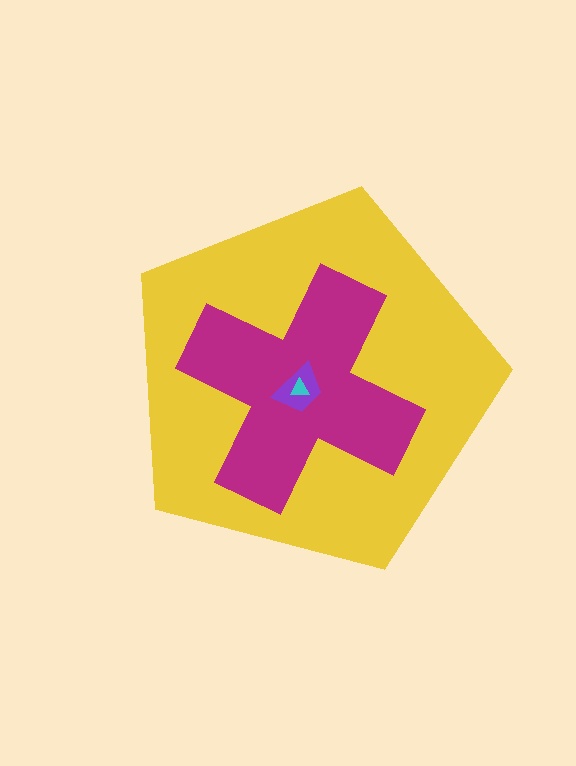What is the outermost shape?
The yellow pentagon.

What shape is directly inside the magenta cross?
The purple trapezoid.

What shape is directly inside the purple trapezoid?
The cyan triangle.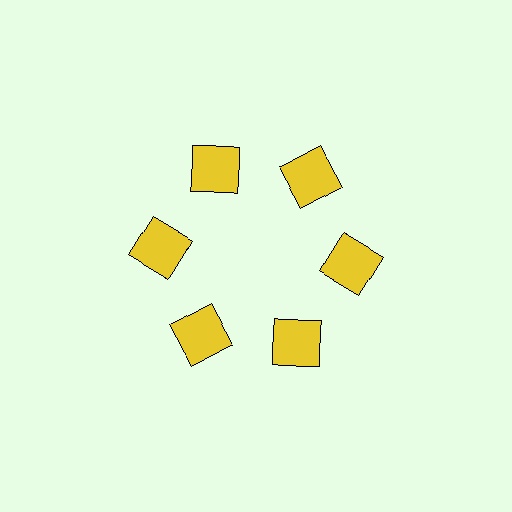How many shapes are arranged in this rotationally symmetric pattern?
There are 6 shapes, arranged in 6 groups of 1.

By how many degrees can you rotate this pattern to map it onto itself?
The pattern maps onto itself every 60 degrees of rotation.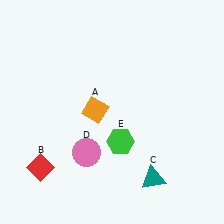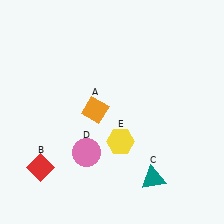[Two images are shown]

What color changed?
The hexagon (E) changed from green in Image 1 to yellow in Image 2.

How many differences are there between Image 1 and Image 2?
There is 1 difference between the two images.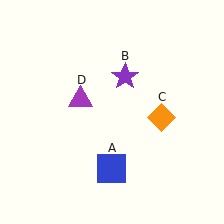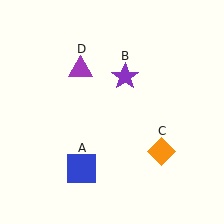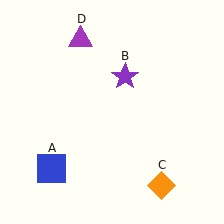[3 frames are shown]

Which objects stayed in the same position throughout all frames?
Purple star (object B) remained stationary.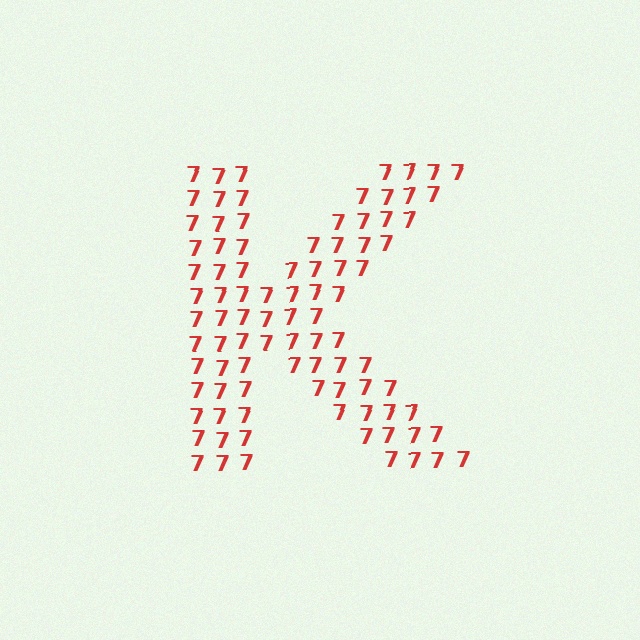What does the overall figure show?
The overall figure shows the letter K.